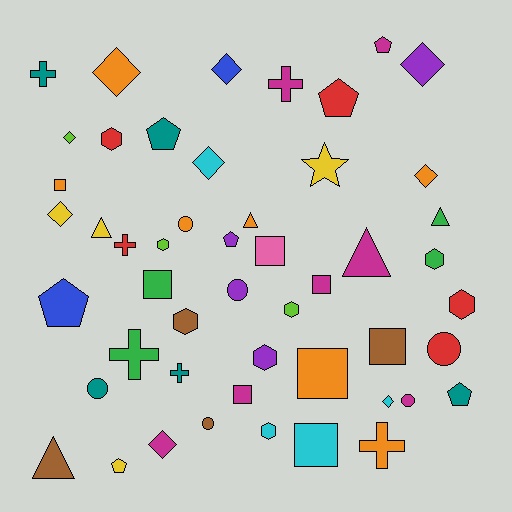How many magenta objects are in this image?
There are 7 magenta objects.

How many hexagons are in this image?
There are 8 hexagons.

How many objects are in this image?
There are 50 objects.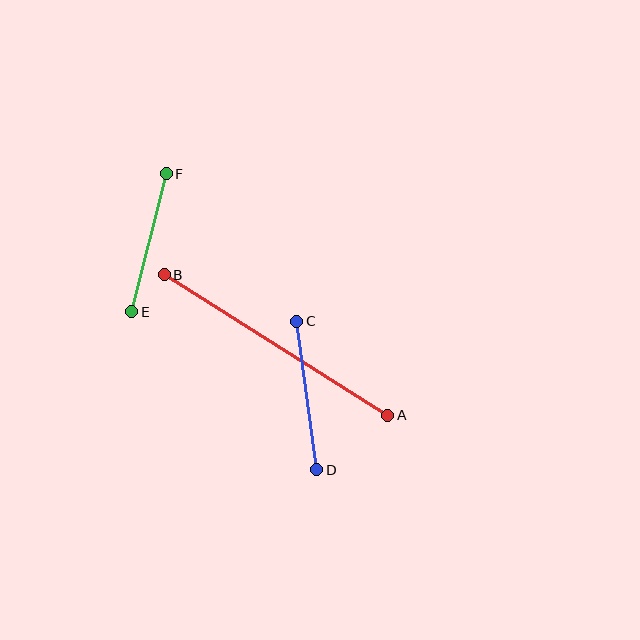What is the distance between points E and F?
The distance is approximately 142 pixels.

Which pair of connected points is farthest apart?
Points A and B are farthest apart.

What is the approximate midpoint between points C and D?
The midpoint is at approximately (307, 395) pixels.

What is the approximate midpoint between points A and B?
The midpoint is at approximately (276, 345) pixels.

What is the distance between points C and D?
The distance is approximately 150 pixels.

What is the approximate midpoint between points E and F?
The midpoint is at approximately (149, 243) pixels.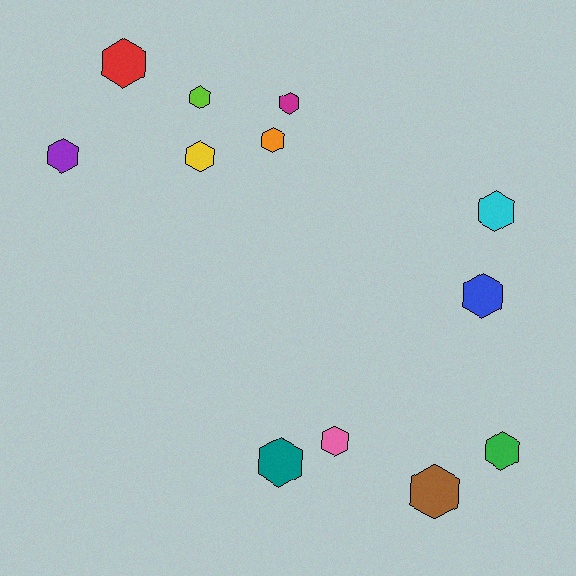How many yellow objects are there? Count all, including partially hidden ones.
There is 1 yellow object.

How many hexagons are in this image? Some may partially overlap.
There are 12 hexagons.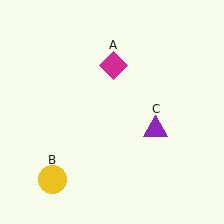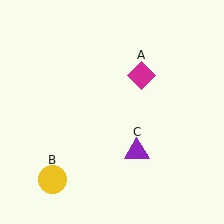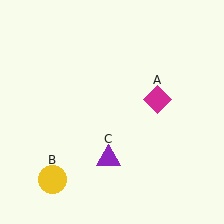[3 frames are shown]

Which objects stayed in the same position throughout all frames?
Yellow circle (object B) remained stationary.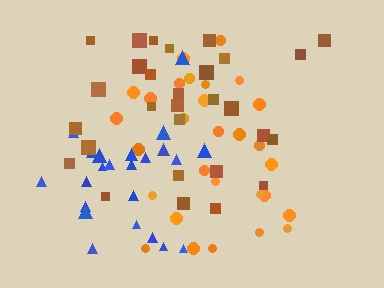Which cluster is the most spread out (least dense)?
Orange.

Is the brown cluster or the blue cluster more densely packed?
Blue.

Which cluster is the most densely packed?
Blue.